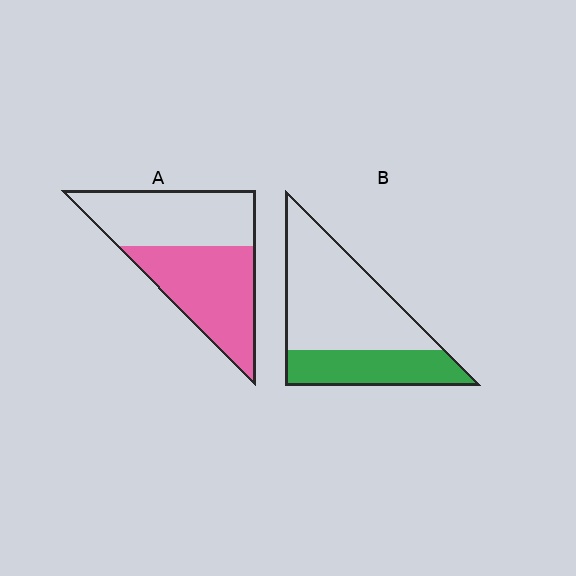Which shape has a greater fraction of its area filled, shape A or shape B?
Shape A.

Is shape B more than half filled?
No.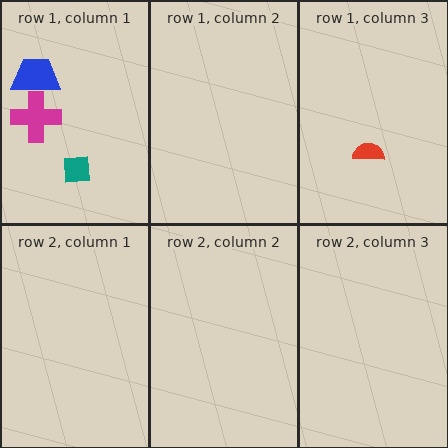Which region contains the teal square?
The row 1, column 1 region.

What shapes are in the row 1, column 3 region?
The red semicircle.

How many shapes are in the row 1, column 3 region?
1.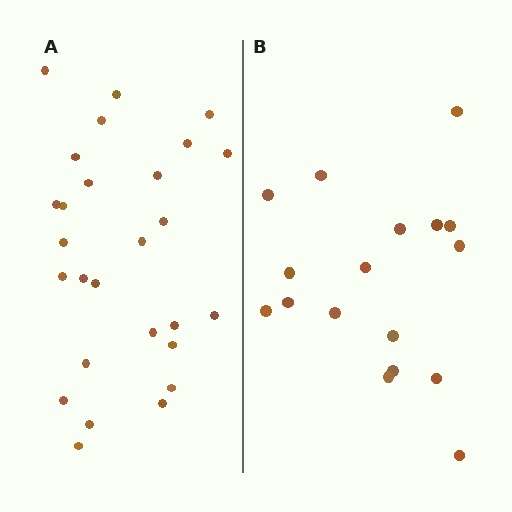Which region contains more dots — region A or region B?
Region A (the left region) has more dots.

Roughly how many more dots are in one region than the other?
Region A has roughly 10 or so more dots than region B.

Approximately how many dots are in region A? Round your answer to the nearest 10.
About 30 dots. (The exact count is 27, which rounds to 30.)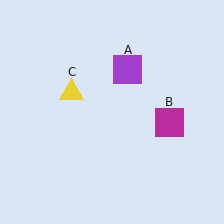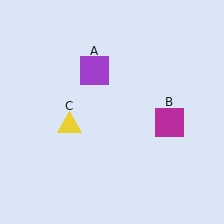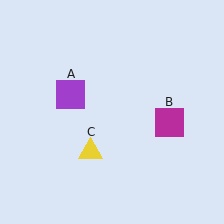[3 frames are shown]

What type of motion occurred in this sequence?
The purple square (object A), yellow triangle (object C) rotated counterclockwise around the center of the scene.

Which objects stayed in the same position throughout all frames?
Magenta square (object B) remained stationary.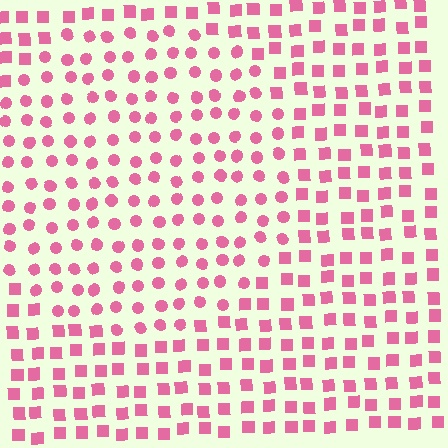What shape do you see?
I see a circle.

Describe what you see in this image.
The image is filled with small pink elements arranged in a uniform grid. A circle-shaped region contains circles, while the surrounding area contains squares. The boundary is defined purely by the change in element shape.